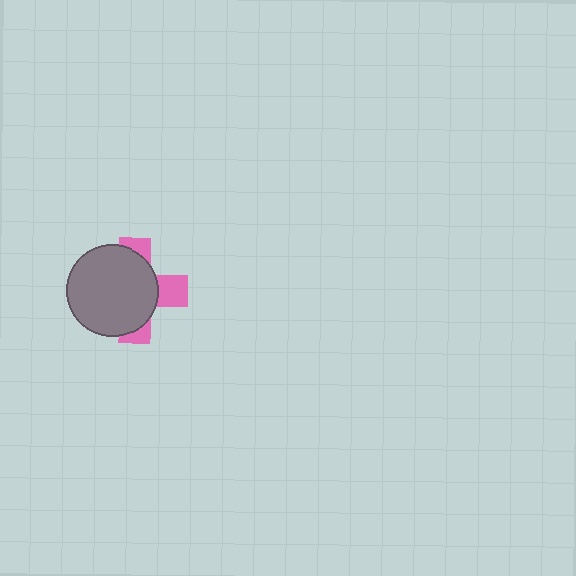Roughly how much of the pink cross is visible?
A small part of it is visible (roughly 32%).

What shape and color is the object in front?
The object in front is a gray circle.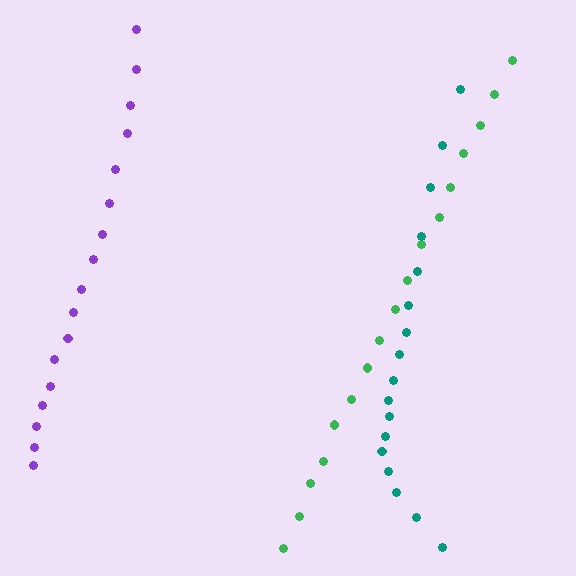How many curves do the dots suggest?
There are 3 distinct paths.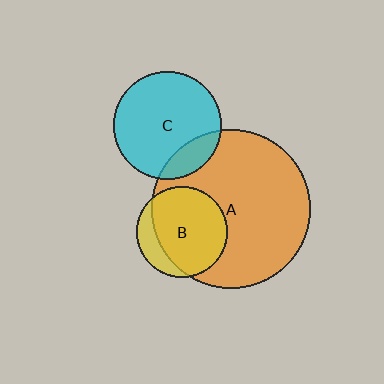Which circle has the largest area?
Circle A (orange).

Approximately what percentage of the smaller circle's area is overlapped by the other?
Approximately 80%.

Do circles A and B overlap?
Yes.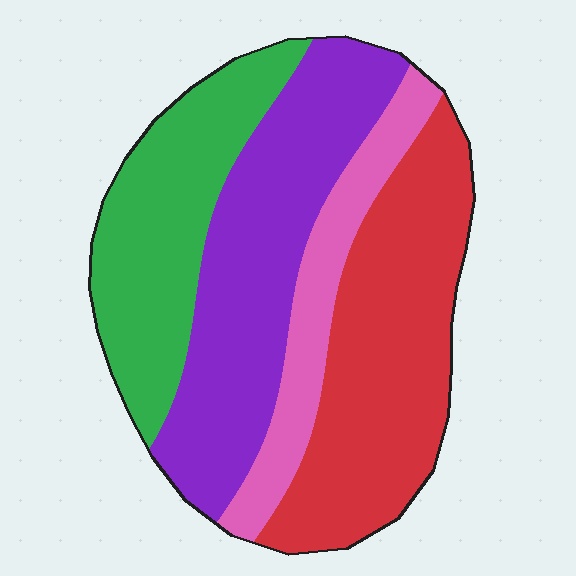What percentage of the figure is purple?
Purple covers 31% of the figure.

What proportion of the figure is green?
Green takes up about one quarter (1/4) of the figure.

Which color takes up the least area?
Pink, at roughly 15%.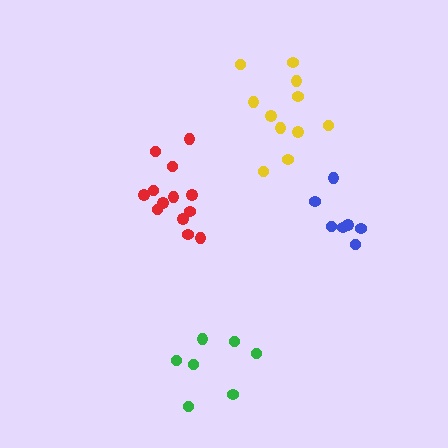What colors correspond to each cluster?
The clusters are colored: blue, red, green, yellow.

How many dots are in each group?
Group 1: 7 dots, Group 2: 13 dots, Group 3: 7 dots, Group 4: 11 dots (38 total).